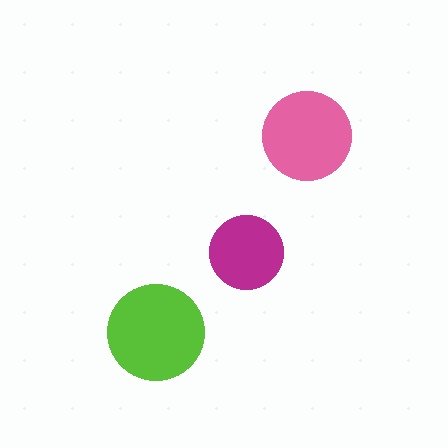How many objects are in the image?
There are 3 objects in the image.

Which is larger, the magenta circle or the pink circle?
The pink one.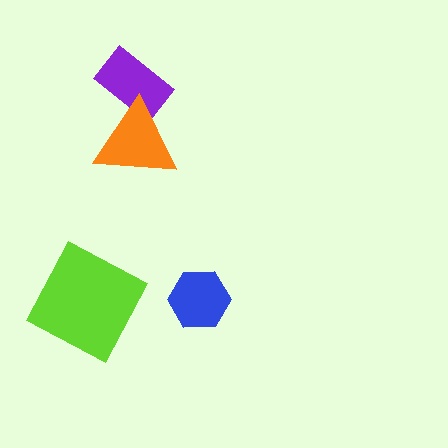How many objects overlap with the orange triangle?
1 object overlaps with the orange triangle.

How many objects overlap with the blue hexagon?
0 objects overlap with the blue hexagon.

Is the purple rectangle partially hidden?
Yes, it is partially covered by another shape.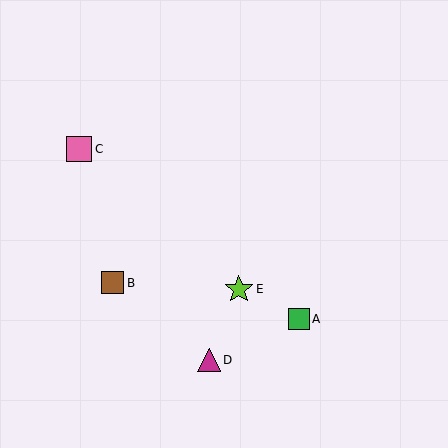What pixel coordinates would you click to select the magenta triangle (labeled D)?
Click at (209, 360) to select the magenta triangle D.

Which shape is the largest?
The lime star (labeled E) is the largest.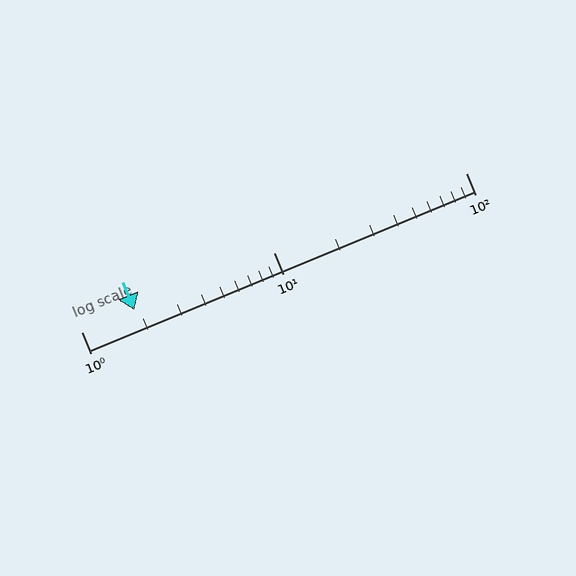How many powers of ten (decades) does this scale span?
The scale spans 2 decades, from 1 to 100.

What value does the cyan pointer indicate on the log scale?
The pointer indicates approximately 1.9.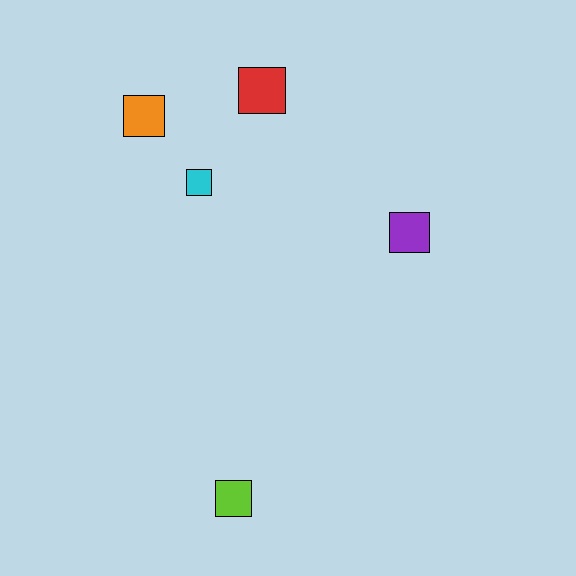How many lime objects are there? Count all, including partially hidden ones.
There is 1 lime object.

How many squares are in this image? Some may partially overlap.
There are 5 squares.